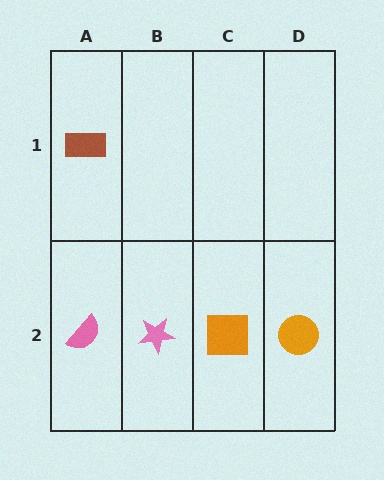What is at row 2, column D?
An orange circle.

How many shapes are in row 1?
1 shape.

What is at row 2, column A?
A pink semicircle.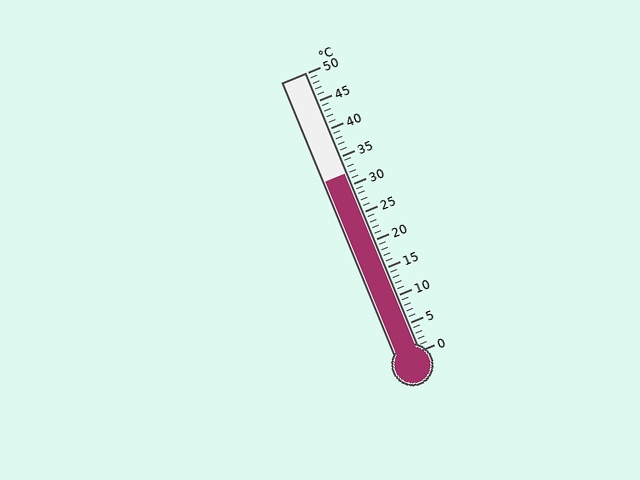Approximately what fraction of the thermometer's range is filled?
The thermometer is filled to approximately 65% of its range.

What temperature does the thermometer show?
The thermometer shows approximately 32°C.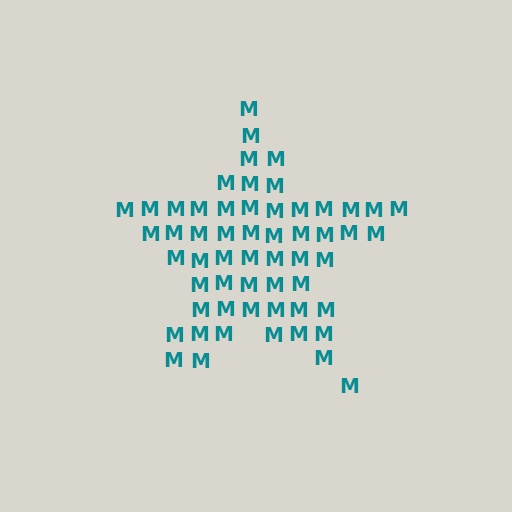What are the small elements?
The small elements are letter M's.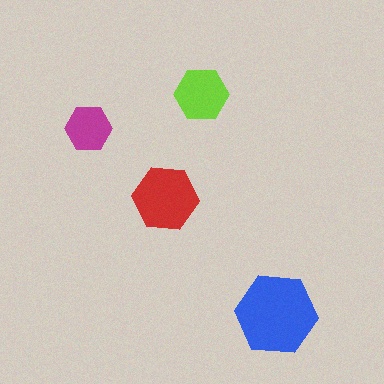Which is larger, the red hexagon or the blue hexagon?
The blue one.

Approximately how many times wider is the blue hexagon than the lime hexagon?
About 1.5 times wider.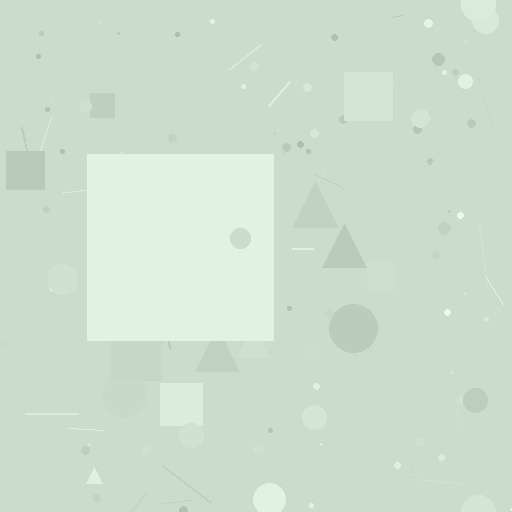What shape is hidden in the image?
A square is hidden in the image.